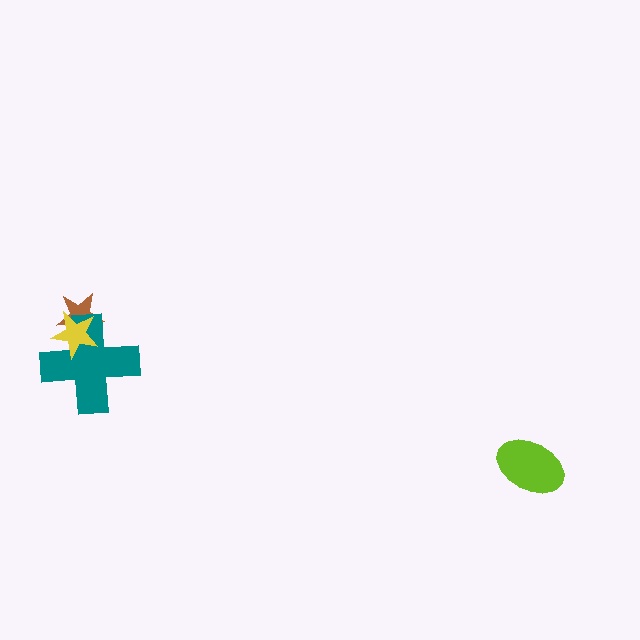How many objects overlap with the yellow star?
2 objects overlap with the yellow star.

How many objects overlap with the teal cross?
2 objects overlap with the teal cross.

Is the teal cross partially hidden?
Yes, it is partially covered by another shape.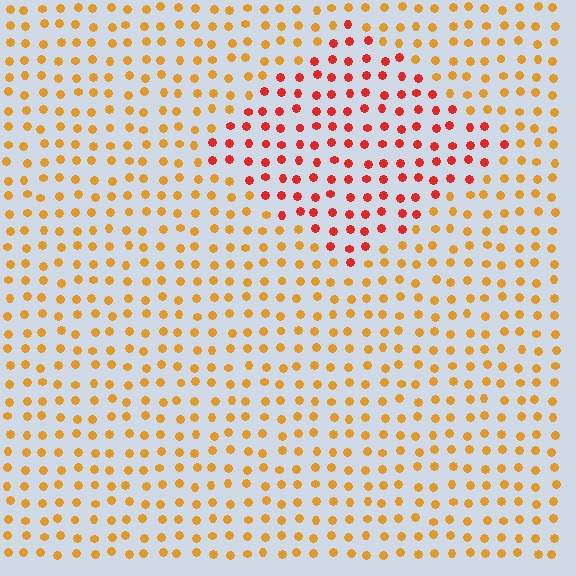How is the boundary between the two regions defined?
The boundary is defined purely by a slight shift in hue (about 37 degrees). Spacing, size, and orientation are identical on both sides.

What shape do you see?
I see a diamond.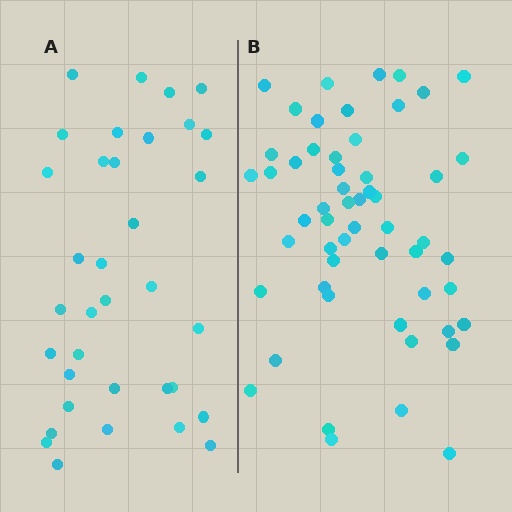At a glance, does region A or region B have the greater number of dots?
Region B (the right region) has more dots.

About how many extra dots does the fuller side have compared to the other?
Region B has approximately 20 more dots than region A.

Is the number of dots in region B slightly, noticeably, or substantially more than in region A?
Region B has substantially more. The ratio is roughly 1.6 to 1.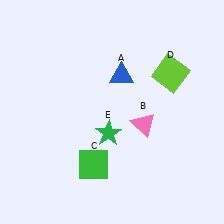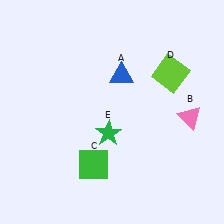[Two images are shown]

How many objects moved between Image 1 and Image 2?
1 object moved between the two images.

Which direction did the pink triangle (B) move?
The pink triangle (B) moved right.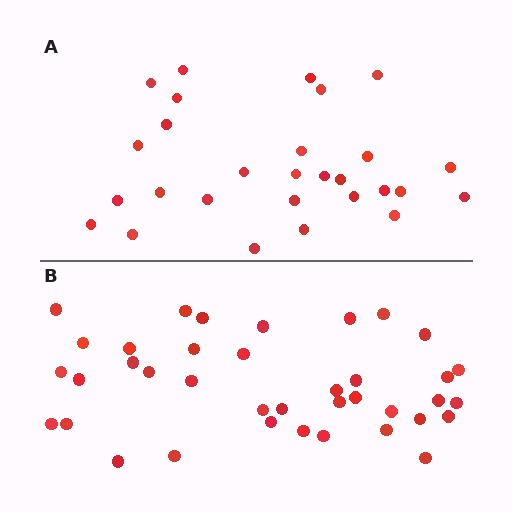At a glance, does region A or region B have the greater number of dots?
Region B (the bottom region) has more dots.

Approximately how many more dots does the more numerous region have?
Region B has roughly 10 or so more dots than region A.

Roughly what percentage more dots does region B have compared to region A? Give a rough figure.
About 35% more.